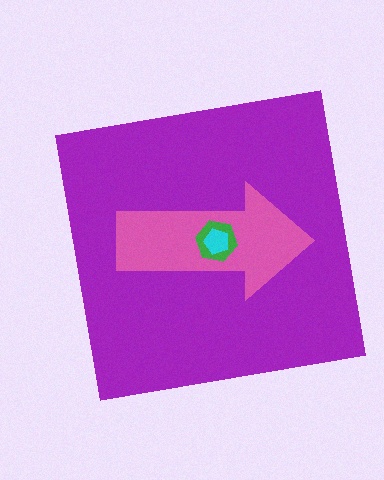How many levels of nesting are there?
4.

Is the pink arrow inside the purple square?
Yes.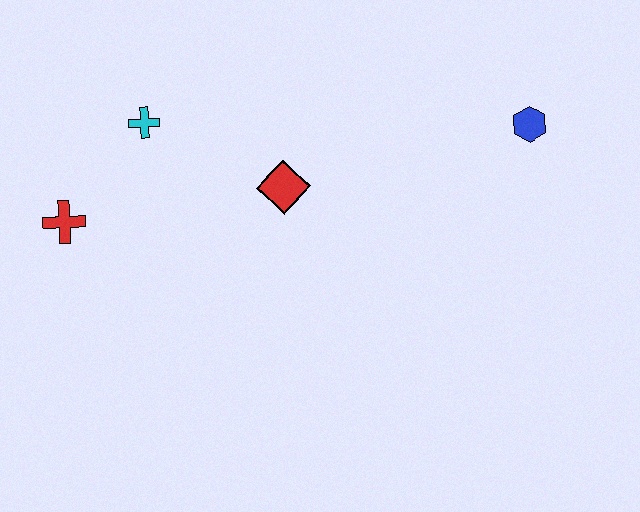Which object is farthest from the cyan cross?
The blue hexagon is farthest from the cyan cross.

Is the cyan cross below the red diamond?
No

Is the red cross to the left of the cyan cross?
Yes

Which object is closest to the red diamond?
The cyan cross is closest to the red diamond.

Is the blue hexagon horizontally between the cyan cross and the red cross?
No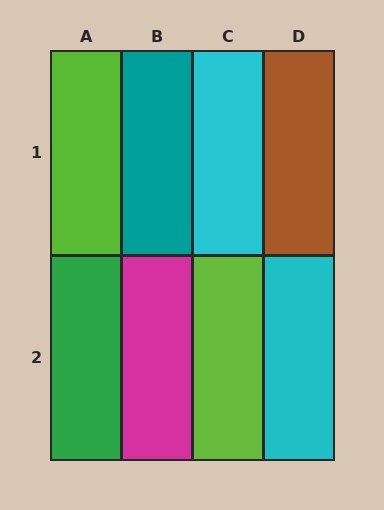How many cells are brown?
1 cell is brown.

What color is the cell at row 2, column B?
Magenta.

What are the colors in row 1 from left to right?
Lime, teal, cyan, brown.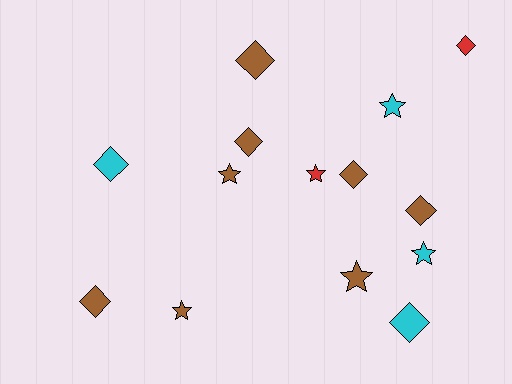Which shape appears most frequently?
Diamond, with 8 objects.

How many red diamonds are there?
There is 1 red diamond.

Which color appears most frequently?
Brown, with 8 objects.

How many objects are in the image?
There are 14 objects.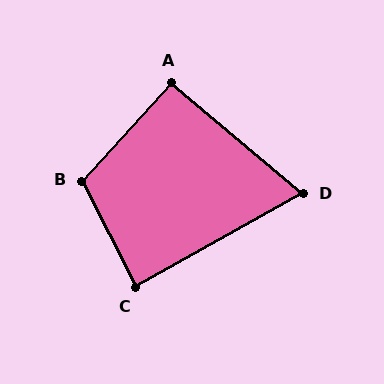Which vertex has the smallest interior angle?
D, at approximately 70 degrees.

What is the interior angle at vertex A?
Approximately 92 degrees (approximately right).